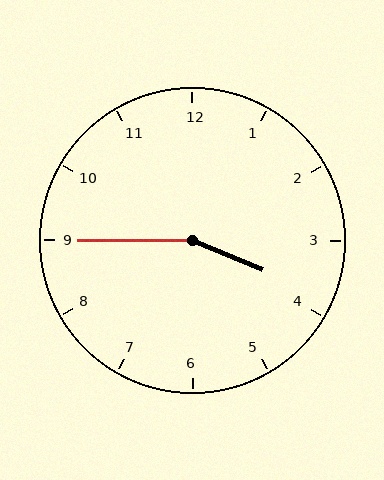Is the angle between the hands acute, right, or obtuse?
It is obtuse.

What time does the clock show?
3:45.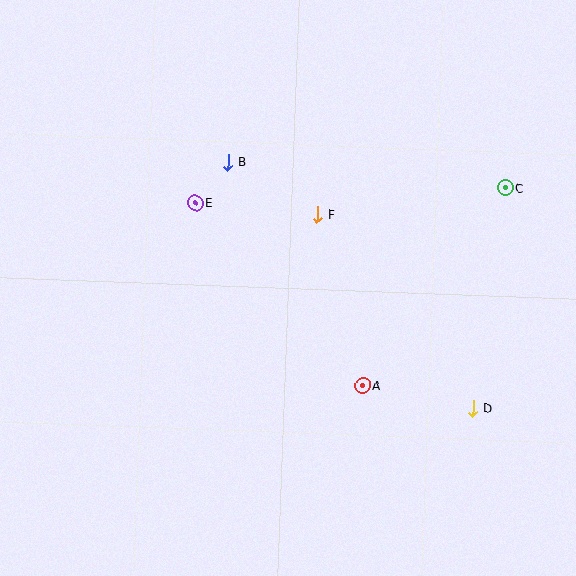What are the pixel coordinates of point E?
Point E is at (196, 203).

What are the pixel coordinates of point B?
Point B is at (228, 162).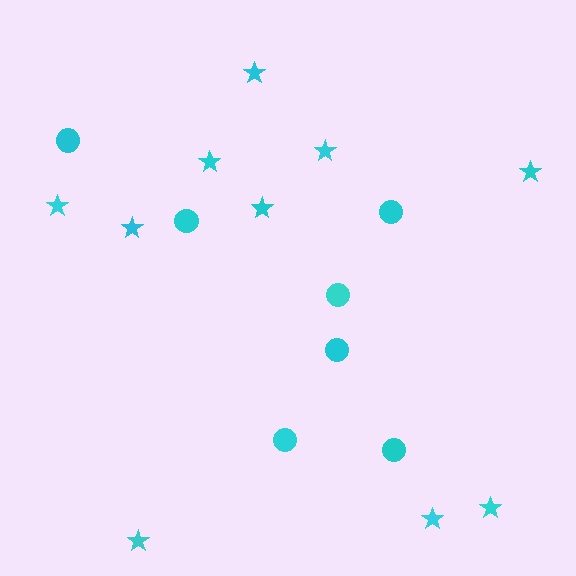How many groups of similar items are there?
There are 2 groups: one group of circles (7) and one group of stars (10).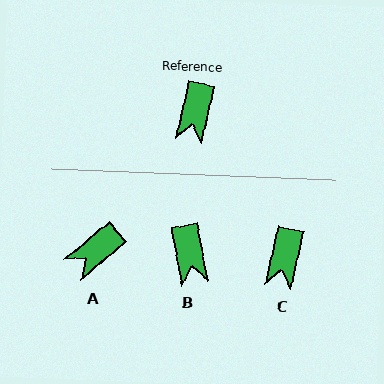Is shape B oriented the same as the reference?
No, it is off by about 23 degrees.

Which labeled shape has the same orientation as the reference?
C.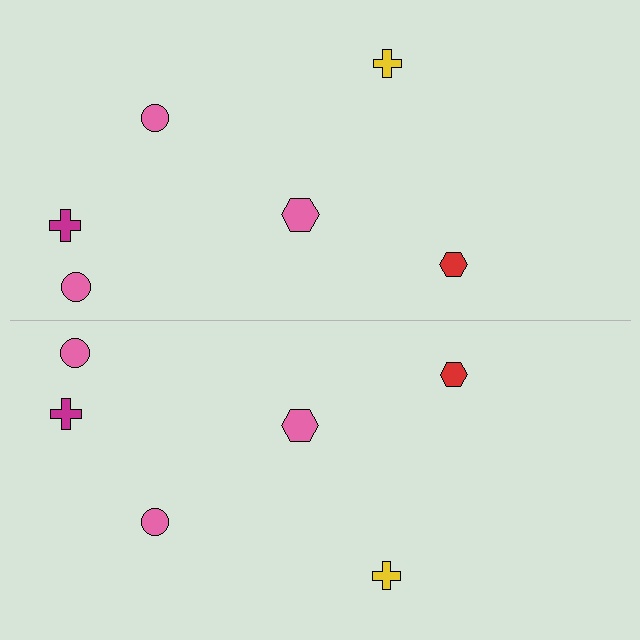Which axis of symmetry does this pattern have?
The pattern has a horizontal axis of symmetry running through the center of the image.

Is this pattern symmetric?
Yes, this pattern has bilateral (reflection) symmetry.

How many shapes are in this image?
There are 12 shapes in this image.